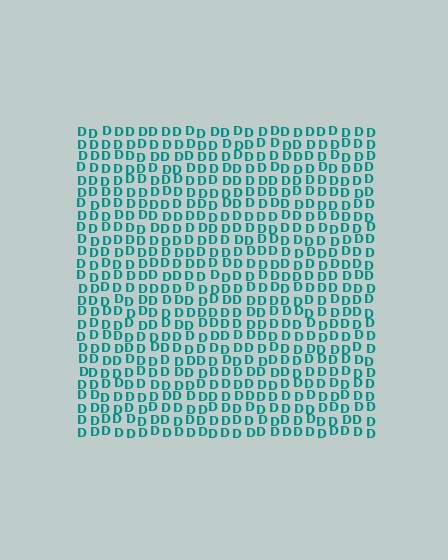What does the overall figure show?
The overall figure shows a square.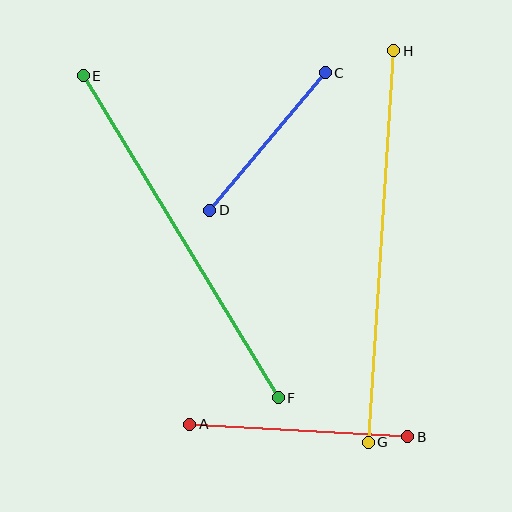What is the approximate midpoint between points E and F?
The midpoint is at approximately (181, 237) pixels.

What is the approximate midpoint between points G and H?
The midpoint is at approximately (381, 246) pixels.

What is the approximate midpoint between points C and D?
The midpoint is at approximately (268, 141) pixels.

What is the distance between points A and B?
The distance is approximately 219 pixels.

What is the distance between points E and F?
The distance is approximately 376 pixels.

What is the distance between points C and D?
The distance is approximately 179 pixels.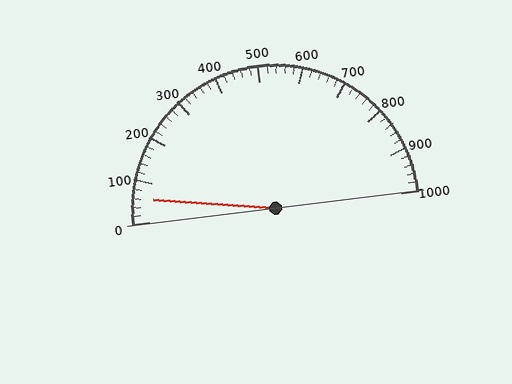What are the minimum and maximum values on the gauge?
The gauge ranges from 0 to 1000.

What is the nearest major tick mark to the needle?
The nearest major tick mark is 100.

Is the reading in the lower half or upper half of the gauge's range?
The reading is in the lower half of the range (0 to 1000).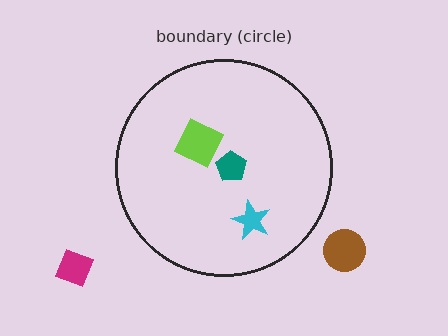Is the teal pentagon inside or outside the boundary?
Inside.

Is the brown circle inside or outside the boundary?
Outside.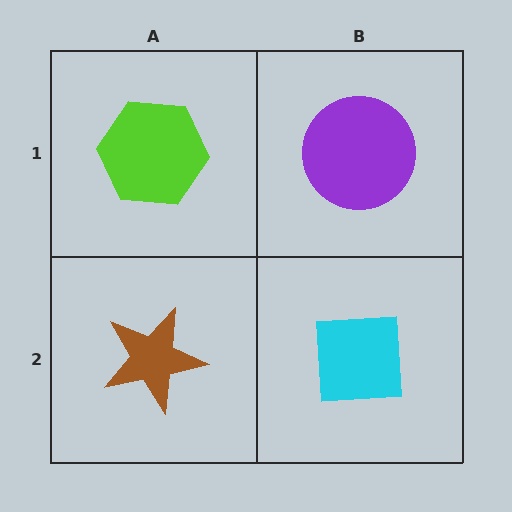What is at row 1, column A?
A lime hexagon.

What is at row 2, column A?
A brown star.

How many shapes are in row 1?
2 shapes.